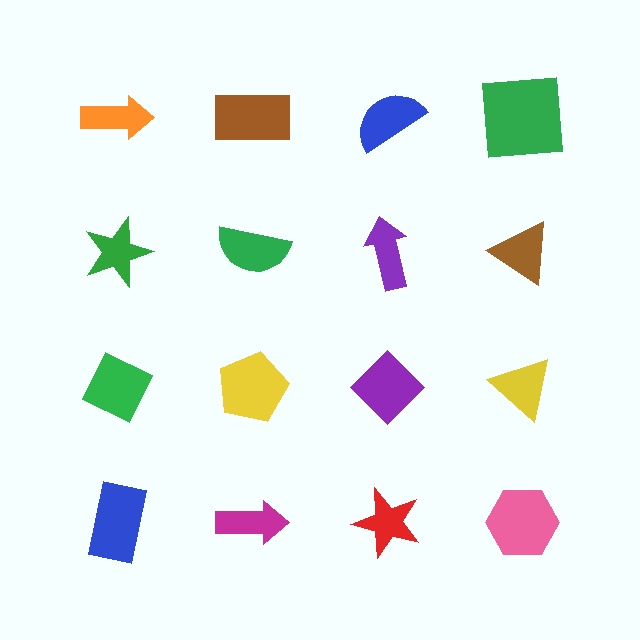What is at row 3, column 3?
A purple diamond.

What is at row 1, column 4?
A green square.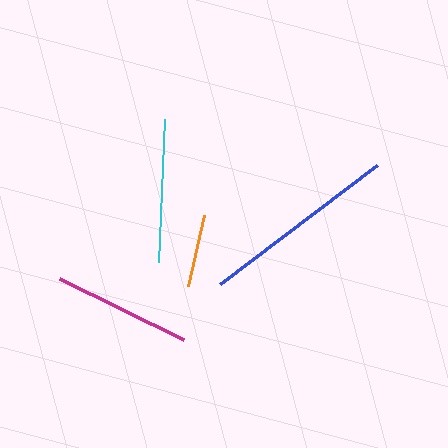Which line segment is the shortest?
The orange line is the shortest at approximately 73 pixels.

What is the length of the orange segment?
The orange segment is approximately 73 pixels long.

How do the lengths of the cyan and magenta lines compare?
The cyan and magenta lines are approximately the same length.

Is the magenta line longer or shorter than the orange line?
The magenta line is longer than the orange line.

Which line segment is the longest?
The blue line is the longest at approximately 197 pixels.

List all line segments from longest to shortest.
From longest to shortest: blue, cyan, magenta, orange.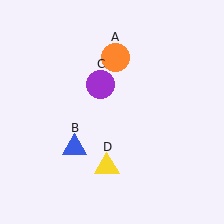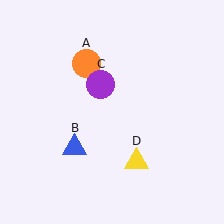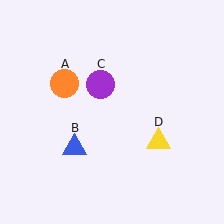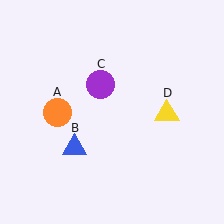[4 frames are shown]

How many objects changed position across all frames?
2 objects changed position: orange circle (object A), yellow triangle (object D).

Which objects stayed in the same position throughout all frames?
Blue triangle (object B) and purple circle (object C) remained stationary.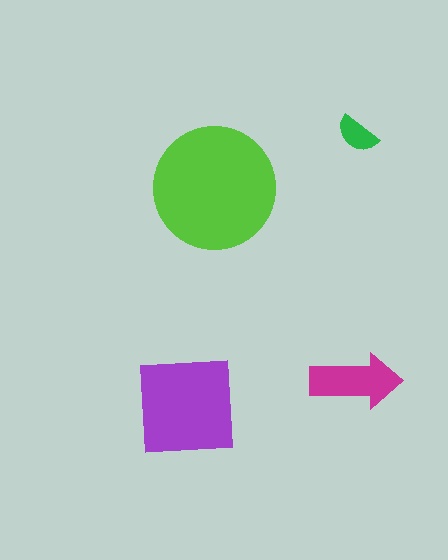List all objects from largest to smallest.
The lime circle, the purple square, the magenta arrow, the green semicircle.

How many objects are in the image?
There are 4 objects in the image.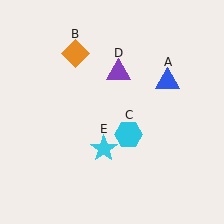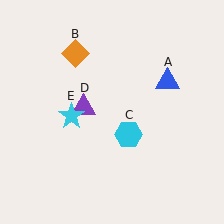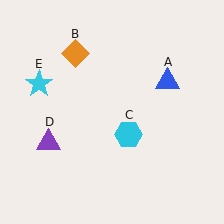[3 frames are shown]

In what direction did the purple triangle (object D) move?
The purple triangle (object D) moved down and to the left.